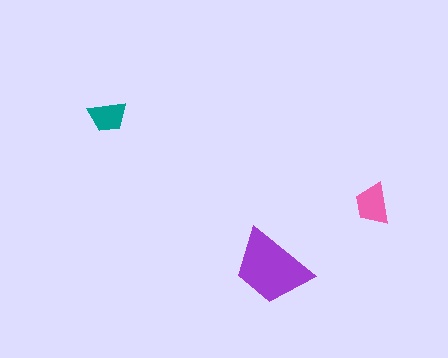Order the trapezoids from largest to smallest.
the purple one, the pink one, the teal one.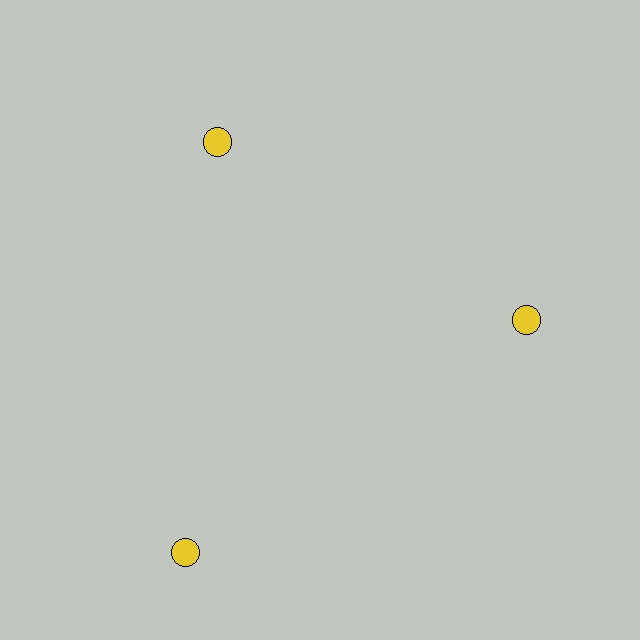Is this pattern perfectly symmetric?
No. The 3 yellow circles are arranged in a ring, but one element near the 7 o'clock position is pushed outward from the center, breaking the 3-fold rotational symmetry.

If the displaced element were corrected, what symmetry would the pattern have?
It would have 3-fold rotational symmetry — the pattern would map onto itself every 120 degrees.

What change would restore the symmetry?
The symmetry would be restored by moving it inward, back onto the ring so that all 3 circles sit at equal angles and equal distance from the center.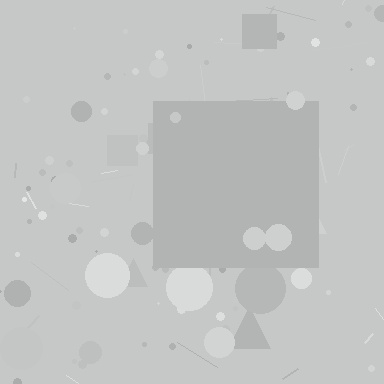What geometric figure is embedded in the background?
A square is embedded in the background.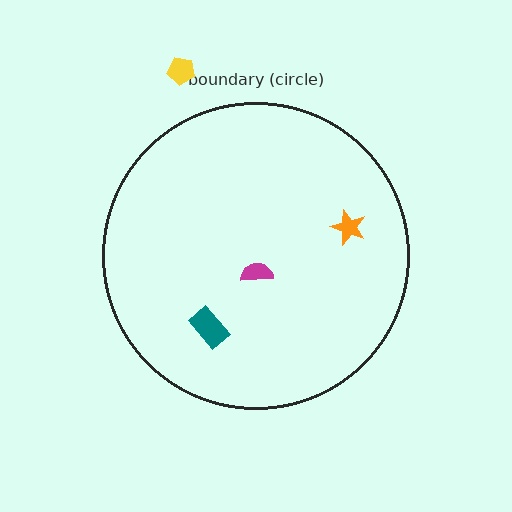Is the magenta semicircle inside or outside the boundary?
Inside.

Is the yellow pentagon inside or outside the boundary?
Outside.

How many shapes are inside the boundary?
3 inside, 1 outside.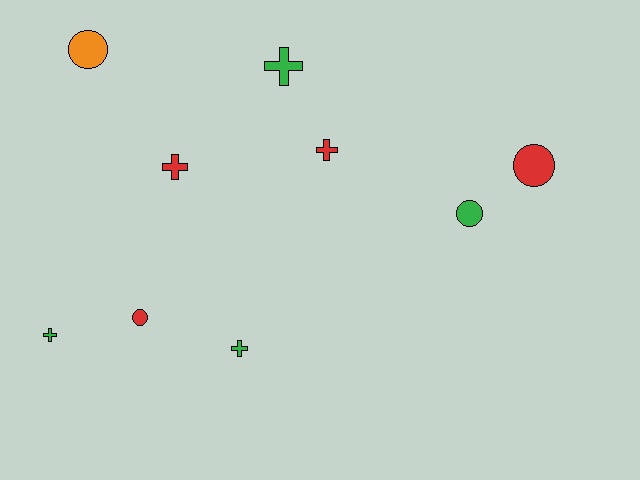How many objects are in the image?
There are 9 objects.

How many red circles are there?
There are 2 red circles.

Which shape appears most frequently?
Cross, with 5 objects.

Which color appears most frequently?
Green, with 4 objects.